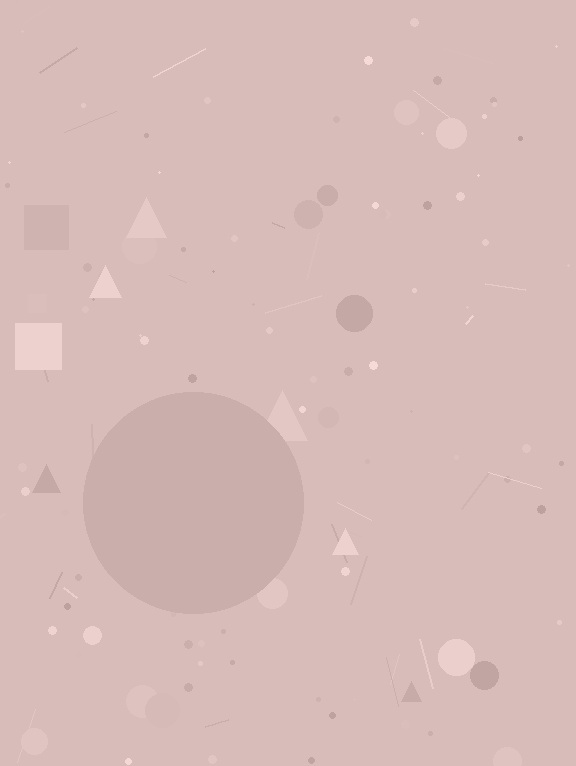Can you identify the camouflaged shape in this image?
The camouflaged shape is a circle.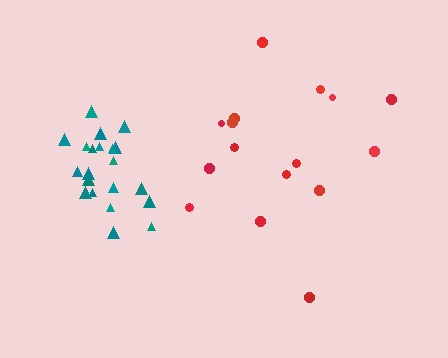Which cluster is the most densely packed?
Teal.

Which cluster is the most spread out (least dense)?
Red.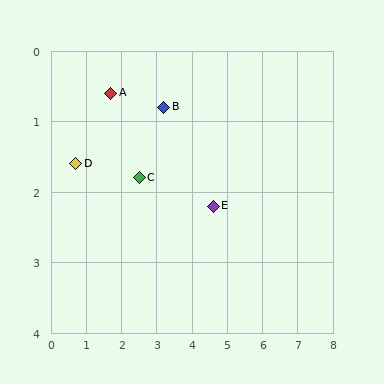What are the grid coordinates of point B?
Point B is at approximately (3.2, 0.8).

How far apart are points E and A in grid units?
Points E and A are about 3.3 grid units apart.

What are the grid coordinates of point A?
Point A is at approximately (1.7, 0.6).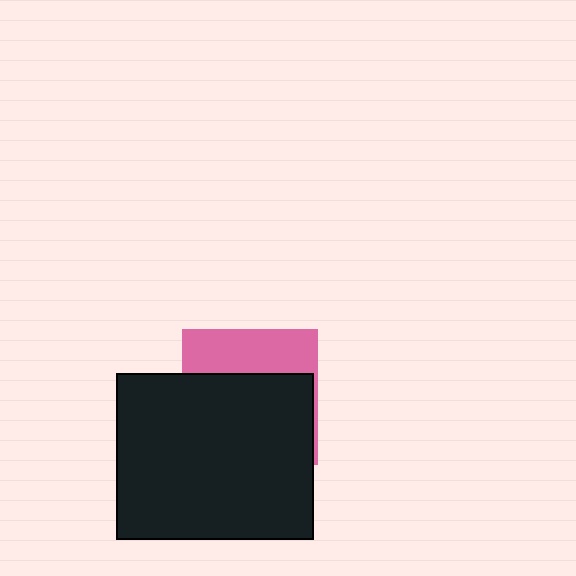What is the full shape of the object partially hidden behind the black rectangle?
The partially hidden object is a pink square.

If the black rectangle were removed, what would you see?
You would see the complete pink square.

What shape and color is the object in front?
The object in front is a black rectangle.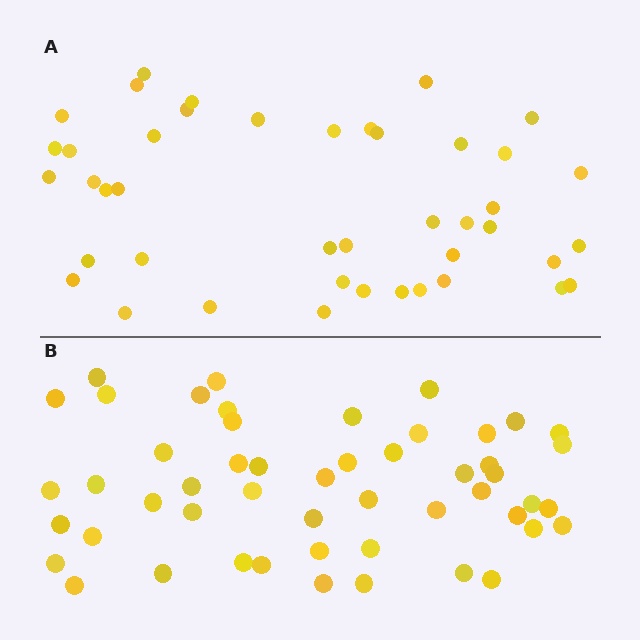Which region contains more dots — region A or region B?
Region B (the bottom region) has more dots.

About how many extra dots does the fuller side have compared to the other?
Region B has roughly 8 or so more dots than region A.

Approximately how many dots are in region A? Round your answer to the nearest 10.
About 40 dots. (The exact count is 43, which rounds to 40.)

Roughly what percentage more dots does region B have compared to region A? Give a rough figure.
About 20% more.